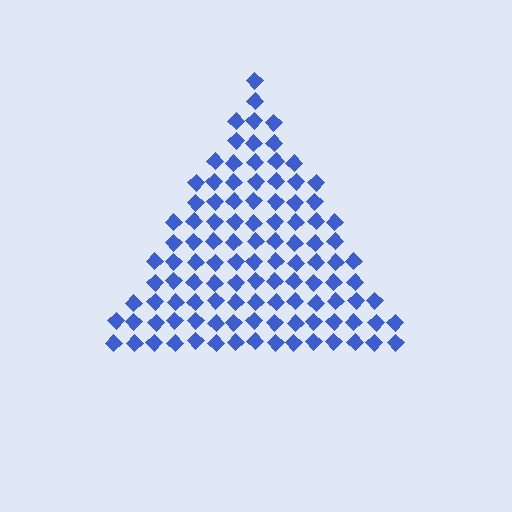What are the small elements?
The small elements are diamonds.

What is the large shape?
The large shape is a triangle.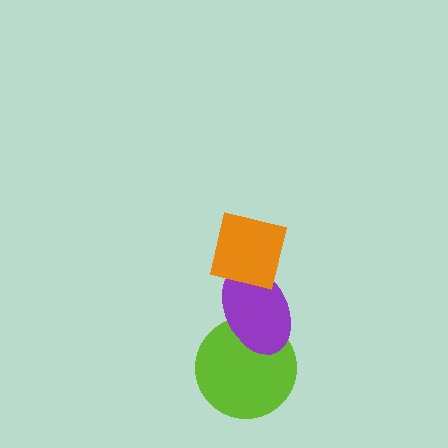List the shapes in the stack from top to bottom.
From top to bottom: the orange square, the purple ellipse, the lime circle.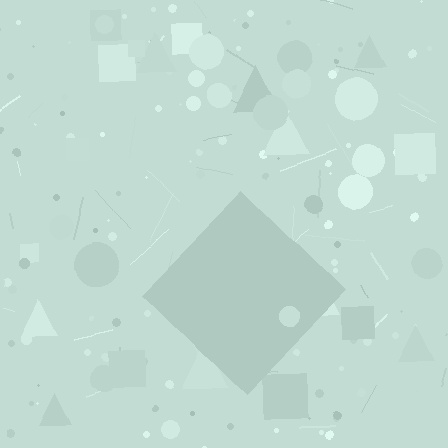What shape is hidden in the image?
A diamond is hidden in the image.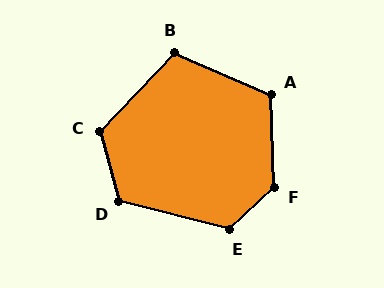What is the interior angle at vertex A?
Approximately 116 degrees (obtuse).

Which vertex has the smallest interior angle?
B, at approximately 110 degrees.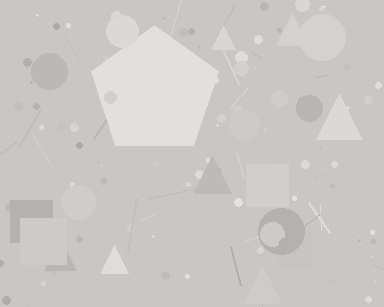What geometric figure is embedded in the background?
A pentagon is embedded in the background.